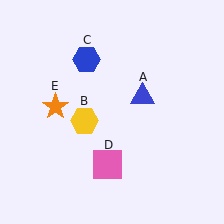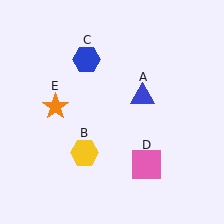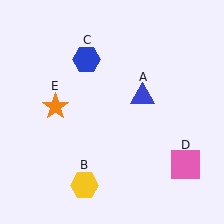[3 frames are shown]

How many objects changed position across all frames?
2 objects changed position: yellow hexagon (object B), pink square (object D).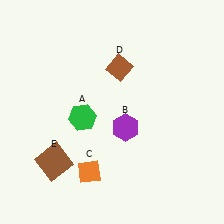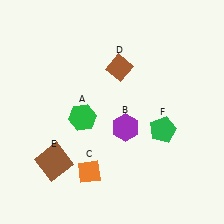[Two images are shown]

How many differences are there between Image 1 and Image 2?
There is 1 difference between the two images.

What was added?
A green pentagon (F) was added in Image 2.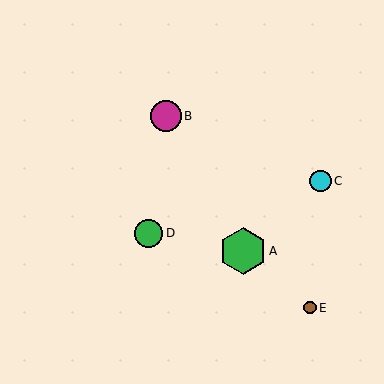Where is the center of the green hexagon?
The center of the green hexagon is at (243, 251).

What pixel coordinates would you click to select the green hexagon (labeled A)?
Click at (243, 251) to select the green hexagon A.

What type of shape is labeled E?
Shape E is a brown circle.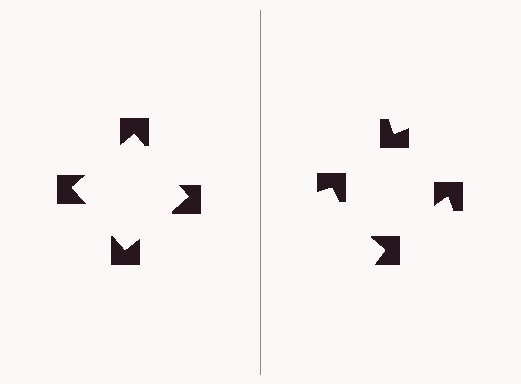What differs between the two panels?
The notched squares are positioned identically on both sides; only the wedge orientations differ. On the left they align to a square; on the right they are misaligned.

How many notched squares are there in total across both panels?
8 — 4 on each side.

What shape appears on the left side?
An illusory square.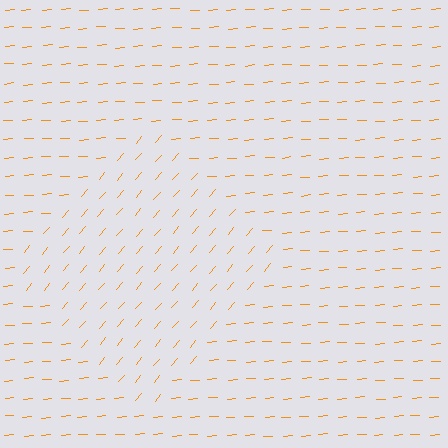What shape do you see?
I see a diamond.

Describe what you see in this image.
The image is filled with small orange line segments. A diamond region in the image has lines oriented differently from the surrounding lines, creating a visible texture boundary.